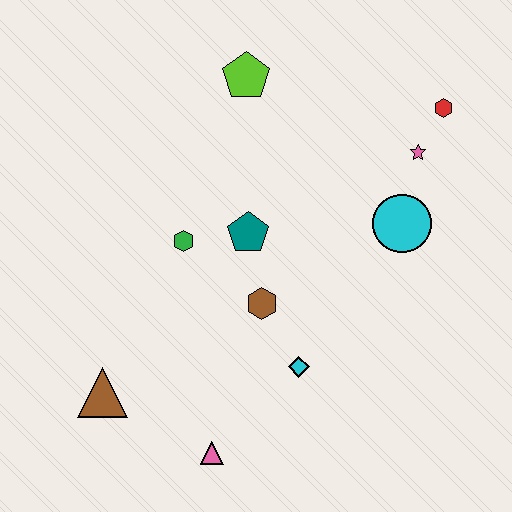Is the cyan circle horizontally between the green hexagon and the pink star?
Yes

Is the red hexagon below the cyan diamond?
No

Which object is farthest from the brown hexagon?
The red hexagon is farthest from the brown hexagon.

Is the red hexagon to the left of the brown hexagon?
No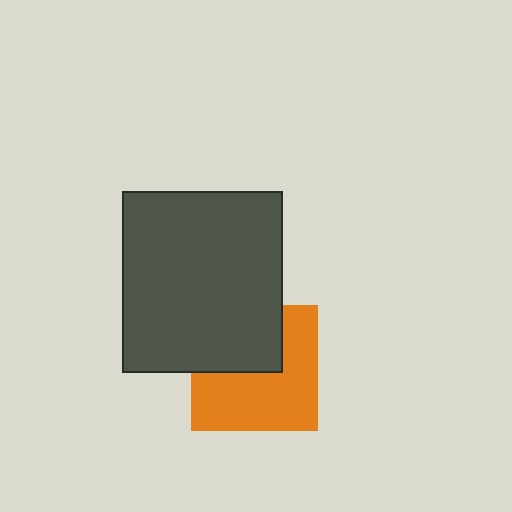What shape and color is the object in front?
The object in front is a dark gray rectangle.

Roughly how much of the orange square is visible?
About half of it is visible (roughly 61%).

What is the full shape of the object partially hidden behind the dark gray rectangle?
The partially hidden object is an orange square.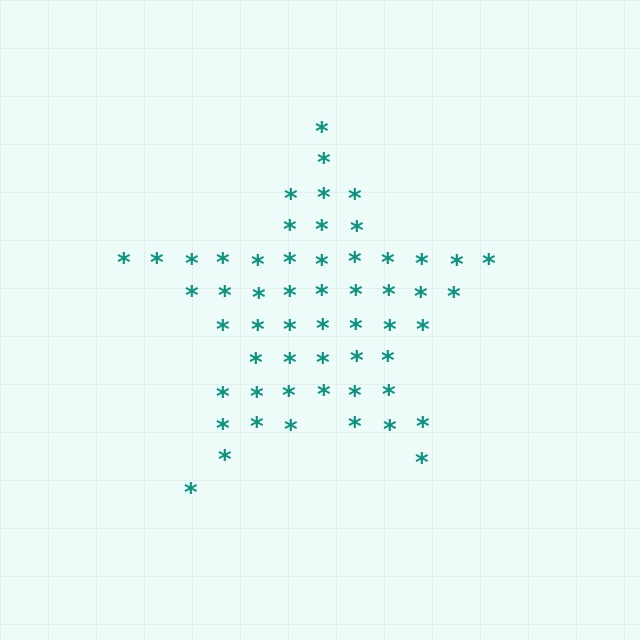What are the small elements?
The small elements are asterisks.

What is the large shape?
The large shape is a star.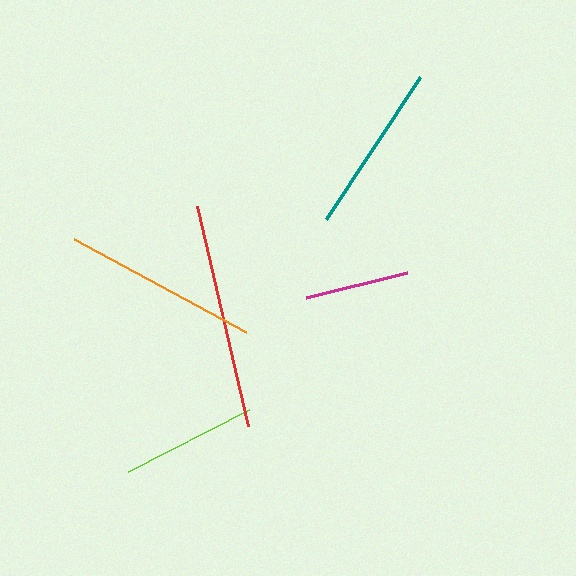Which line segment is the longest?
The red line is the longest at approximately 225 pixels.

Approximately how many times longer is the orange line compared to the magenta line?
The orange line is approximately 1.9 times the length of the magenta line.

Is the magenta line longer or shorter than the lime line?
The lime line is longer than the magenta line.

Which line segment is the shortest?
The magenta line is the shortest at approximately 104 pixels.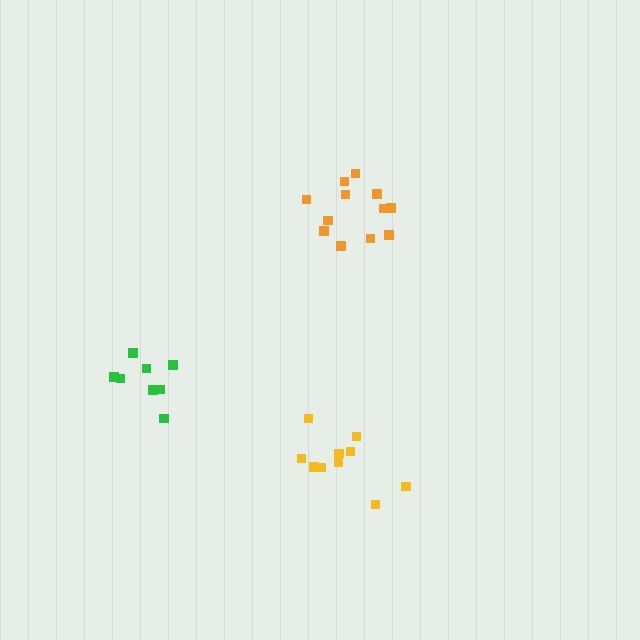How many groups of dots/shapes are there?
There are 3 groups.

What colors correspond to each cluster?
The clusters are colored: yellow, orange, green.